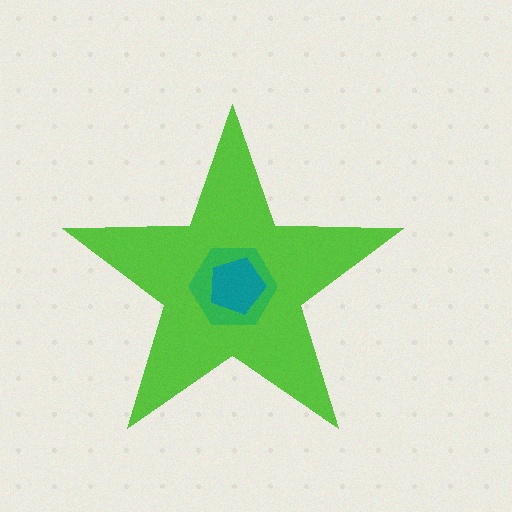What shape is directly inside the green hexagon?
The teal pentagon.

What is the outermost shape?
The lime star.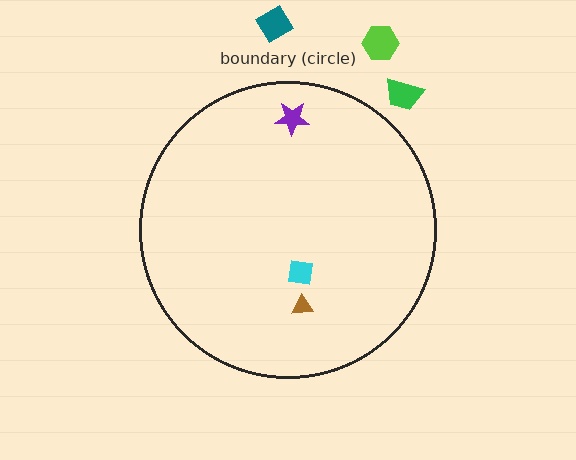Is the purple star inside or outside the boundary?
Inside.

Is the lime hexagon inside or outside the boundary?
Outside.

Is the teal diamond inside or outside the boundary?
Outside.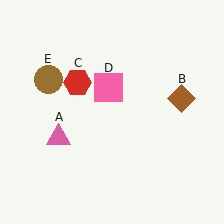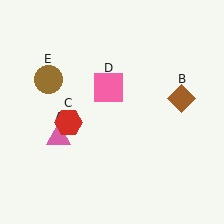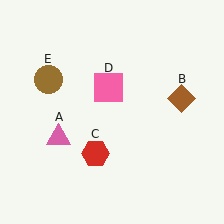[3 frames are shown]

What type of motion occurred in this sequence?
The red hexagon (object C) rotated counterclockwise around the center of the scene.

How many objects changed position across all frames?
1 object changed position: red hexagon (object C).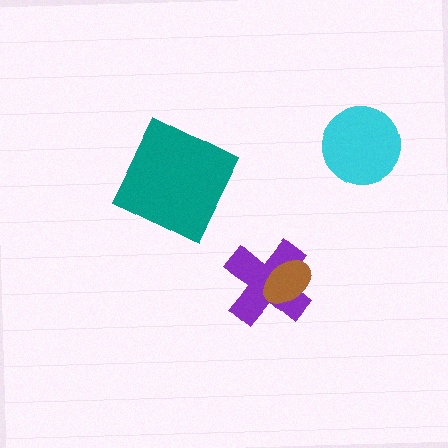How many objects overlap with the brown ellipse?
1 object overlaps with the brown ellipse.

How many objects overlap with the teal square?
0 objects overlap with the teal square.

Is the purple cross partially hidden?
Yes, it is partially covered by another shape.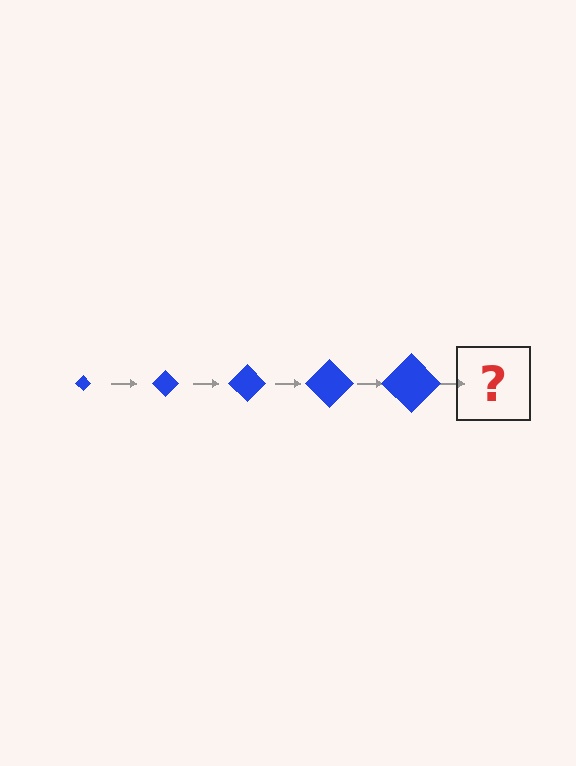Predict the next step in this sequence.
The next step is a blue diamond, larger than the previous one.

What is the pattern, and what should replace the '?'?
The pattern is that the diamond gets progressively larger each step. The '?' should be a blue diamond, larger than the previous one.